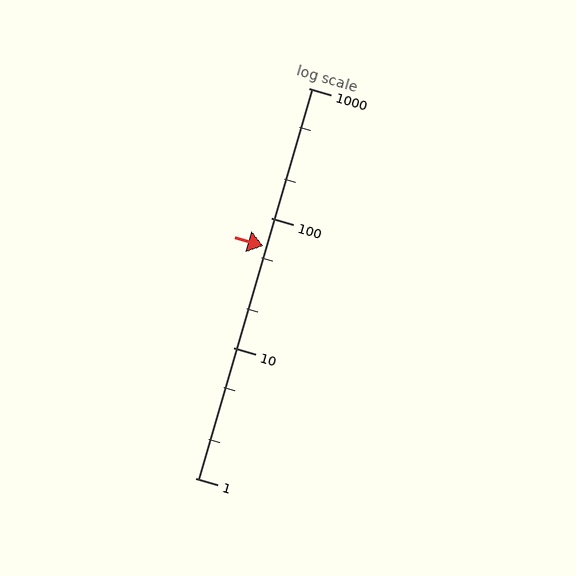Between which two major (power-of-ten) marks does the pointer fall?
The pointer is between 10 and 100.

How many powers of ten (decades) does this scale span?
The scale spans 3 decades, from 1 to 1000.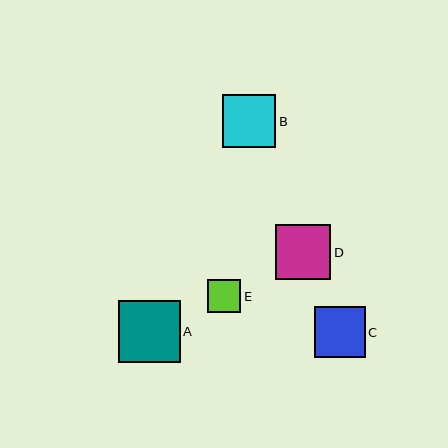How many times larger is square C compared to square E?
Square C is approximately 1.5 times the size of square E.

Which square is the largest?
Square A is the largest with a size of approximately 62 pixels.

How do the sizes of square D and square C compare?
Square D and square C are approximately the same size.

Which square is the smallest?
Square E is the smallest with a size of approximately 33 pixels.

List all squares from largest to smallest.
From largest to smallest: A, D, B, C, E.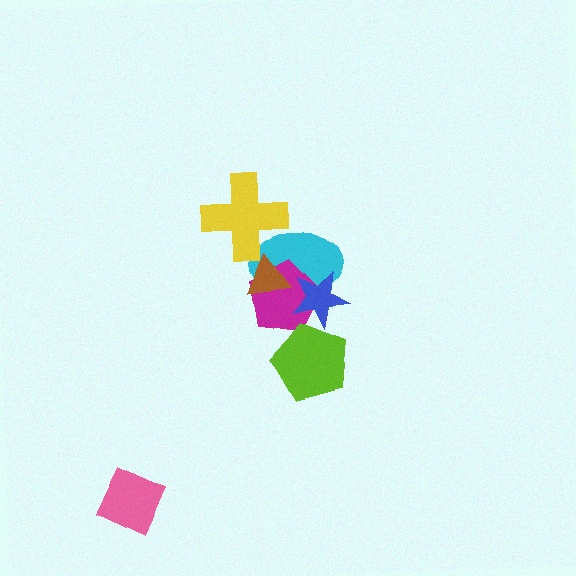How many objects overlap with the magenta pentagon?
4 objects overlap with the magenta pentagon.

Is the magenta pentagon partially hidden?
Yes, it is partially covered by another shape.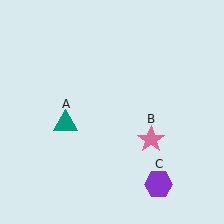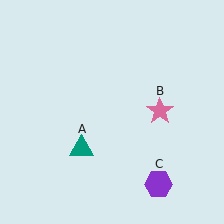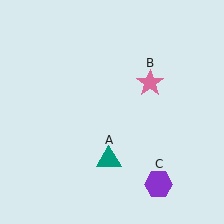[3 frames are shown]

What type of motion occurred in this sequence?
The teal triangle (object A), pink star (object B) rotated counterclockwise around the center of the scene.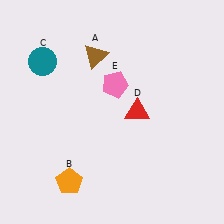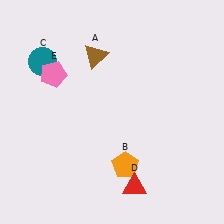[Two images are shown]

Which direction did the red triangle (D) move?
The red triangle (D) moved down.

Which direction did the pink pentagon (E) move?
The pink pentagon (E) moved left.